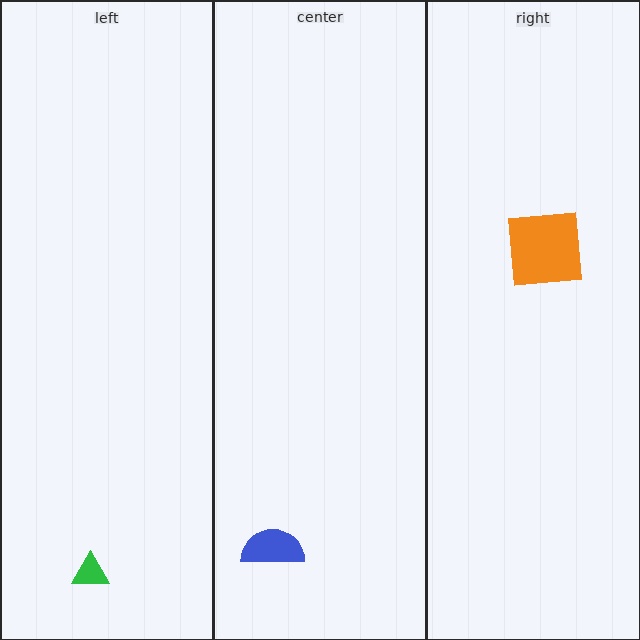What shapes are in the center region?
The blue semicircle.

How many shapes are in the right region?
1.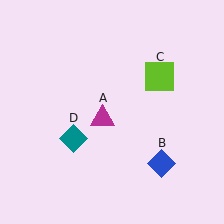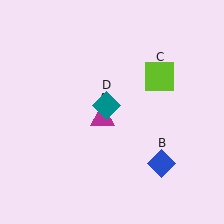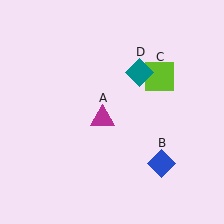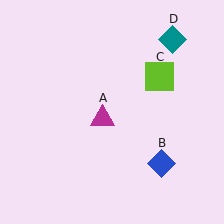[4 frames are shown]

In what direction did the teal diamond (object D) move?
The teal diamond (object D) moved up and to the right.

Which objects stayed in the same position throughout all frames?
Magenta triangle (object A) and blue diamond (object B) and lime square (object C) remained stationary.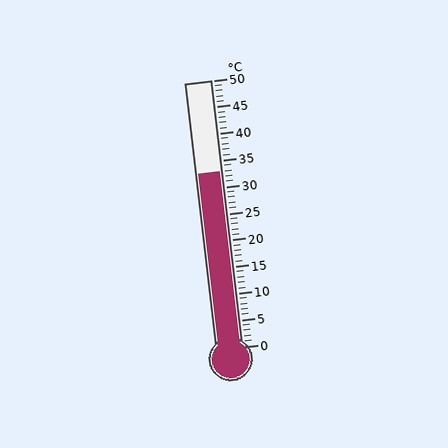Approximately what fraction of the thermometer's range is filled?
The thermometer is filled to approximately 65% of its range.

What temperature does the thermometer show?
The thermometer shows approximately 33°C.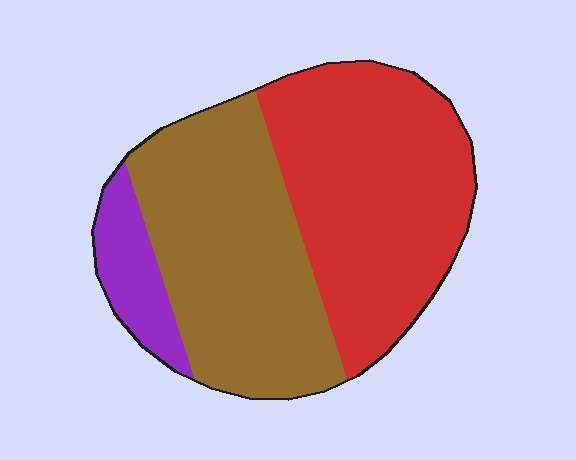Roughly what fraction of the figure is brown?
Brown covers around 45% of the figure.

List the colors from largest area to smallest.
From largest to smallest: red, brown, purple.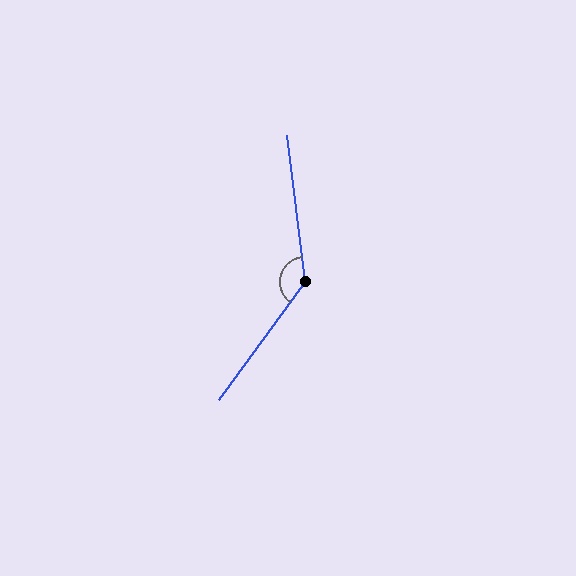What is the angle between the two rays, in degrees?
Approximately 137 degrees.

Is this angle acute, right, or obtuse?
It is obtuse.